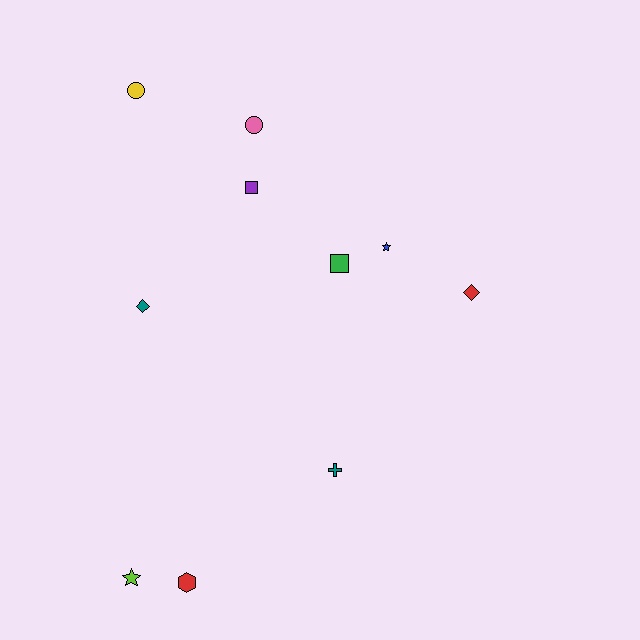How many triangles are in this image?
There are no triangles.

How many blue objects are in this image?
There is 1 blue object.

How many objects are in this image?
There are 10 objects.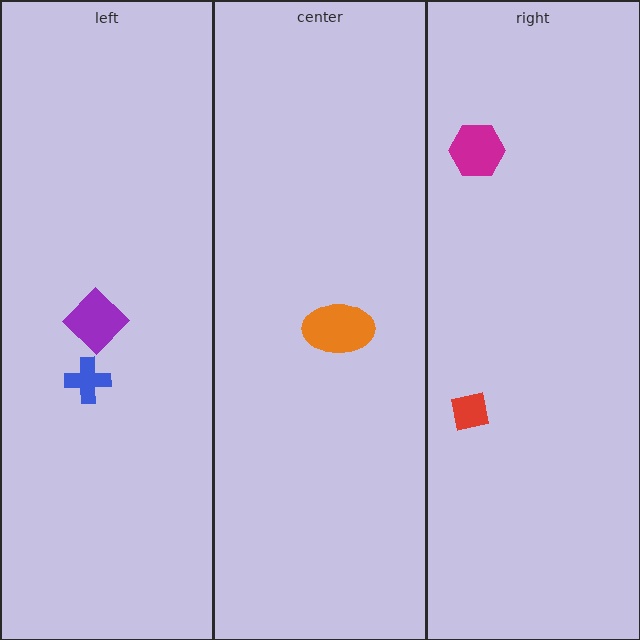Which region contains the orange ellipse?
The center region.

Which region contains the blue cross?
The left region.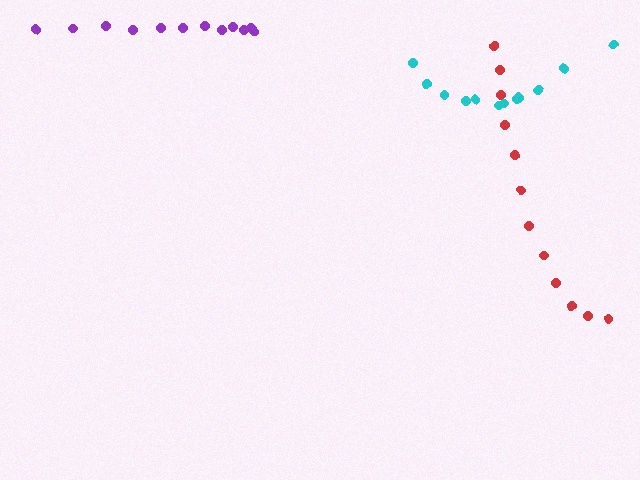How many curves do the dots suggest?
There are 3 distinct paths.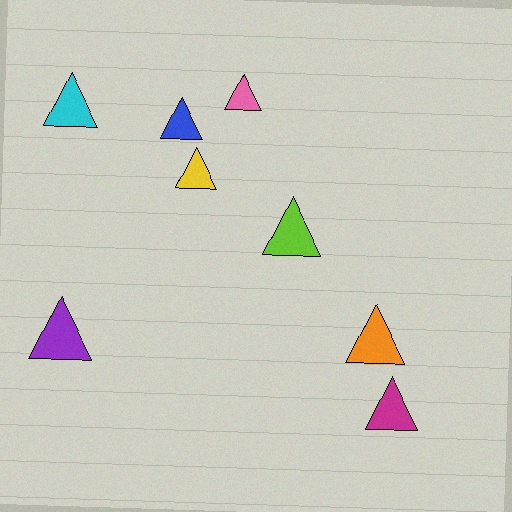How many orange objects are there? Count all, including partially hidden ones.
There is 1 orange object.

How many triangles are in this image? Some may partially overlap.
There are 8 triangles.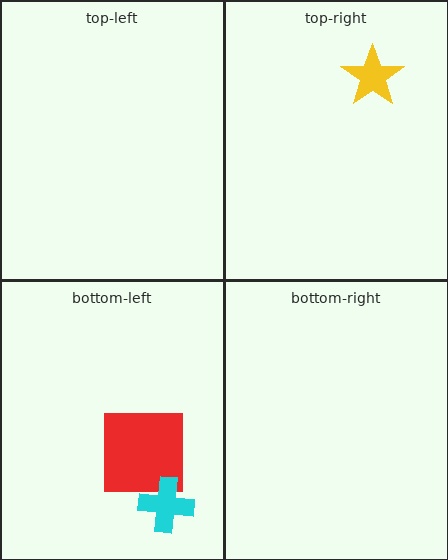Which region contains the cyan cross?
The bottom-left region.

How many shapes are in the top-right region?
1.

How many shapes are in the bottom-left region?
2.